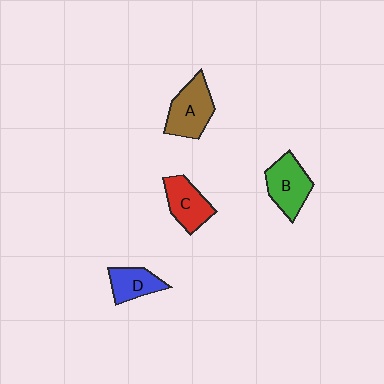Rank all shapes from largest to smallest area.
From largest to smallest: A (brown), B (green), C (red), D (blue).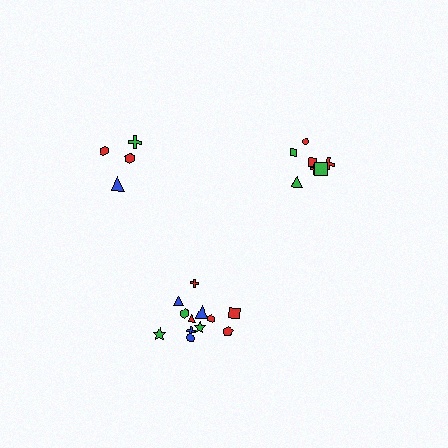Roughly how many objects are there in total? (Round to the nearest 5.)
Roughly 25 objects in total.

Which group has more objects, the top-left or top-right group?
The top-right group.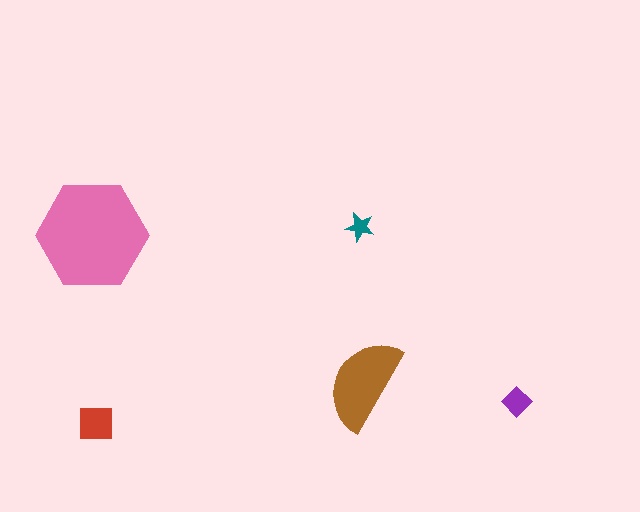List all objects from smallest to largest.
The teal star, the purple diamond, the red square, the brown semicircle, the pink hexagon.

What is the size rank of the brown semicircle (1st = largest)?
2nd.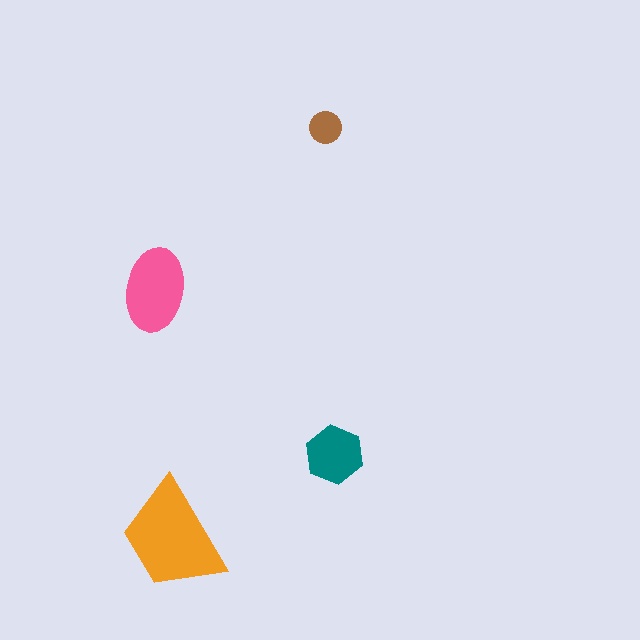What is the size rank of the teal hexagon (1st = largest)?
3rd.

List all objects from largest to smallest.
The orange trapezoid, the pink ellipse, the teal hexagon, the brown circle.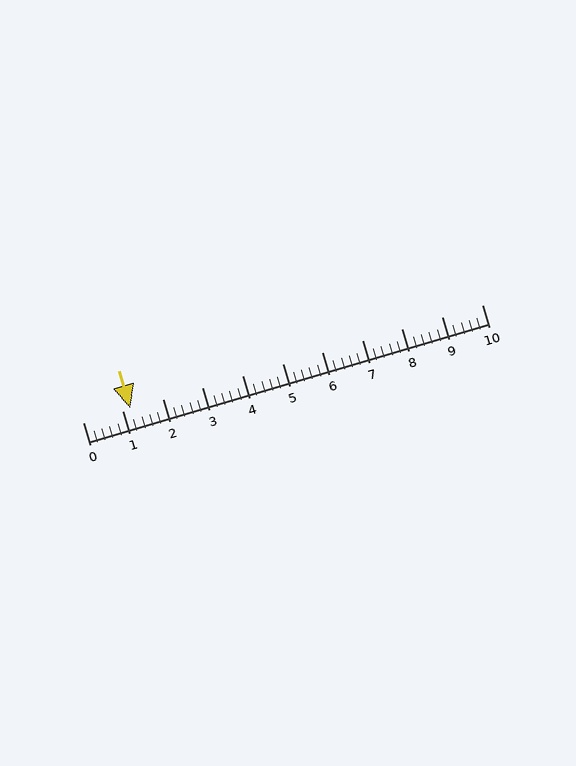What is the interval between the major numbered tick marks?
The major tick marks are spaced 1 units apart.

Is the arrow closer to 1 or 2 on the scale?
The arrow is closer to 1.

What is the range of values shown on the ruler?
The ruler shows values from 0 to 10.